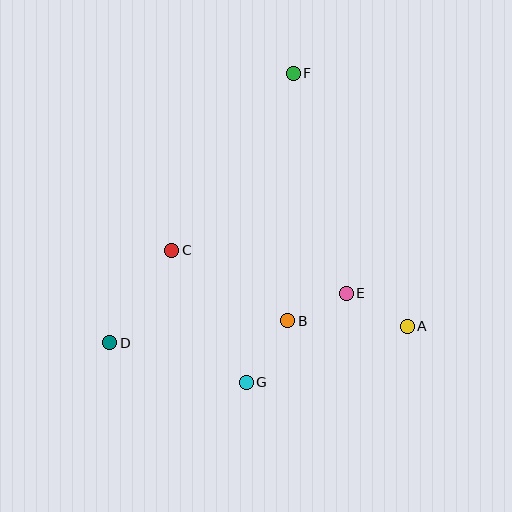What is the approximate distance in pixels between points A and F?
The distance between A and F is approximately 278 pixels.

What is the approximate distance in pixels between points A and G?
The distance between A and G is approximately 170 pixels.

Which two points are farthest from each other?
Points D and F are farthest from each other.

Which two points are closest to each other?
Points B and E are closest to each other.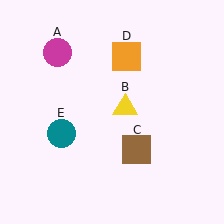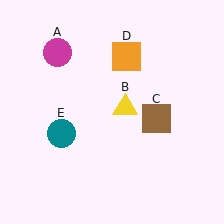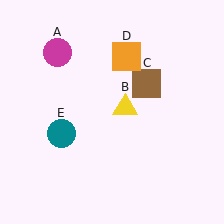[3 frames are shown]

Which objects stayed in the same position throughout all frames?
Magenta circle (object A) and yellow triangle (object B) and orange square (object D) and teal circle (object E) remained stationary.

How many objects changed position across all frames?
1 object changed position: brown square (object C).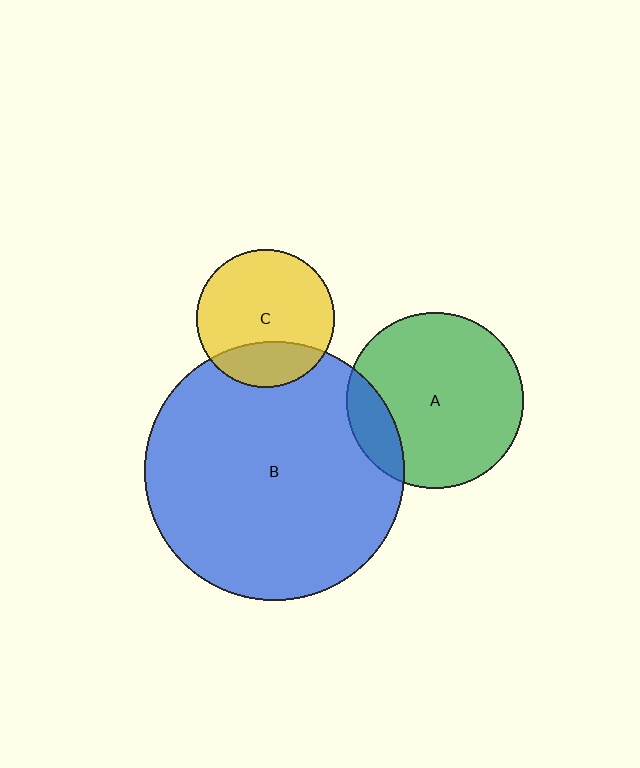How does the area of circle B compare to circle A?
Approximately 2.2 times.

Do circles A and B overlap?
Yes.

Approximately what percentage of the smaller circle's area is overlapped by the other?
Approximately 15%.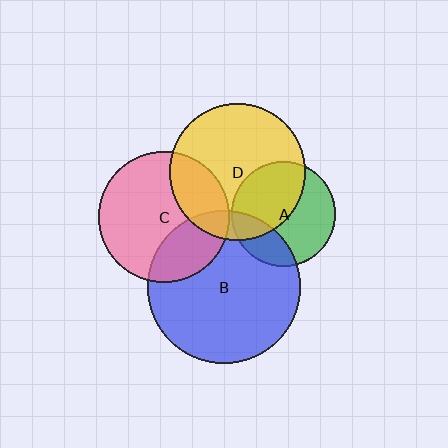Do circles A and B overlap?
Yes.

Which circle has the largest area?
Circle B (blue).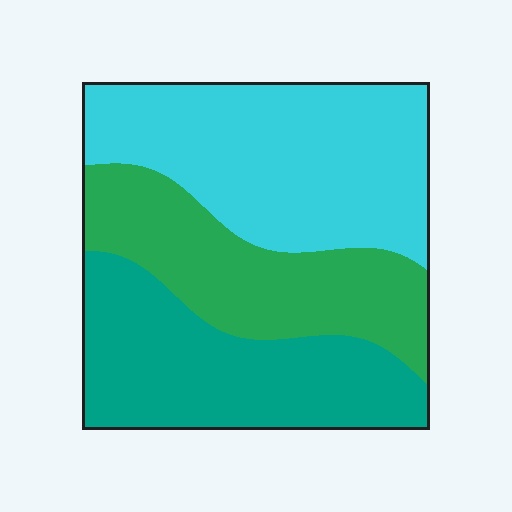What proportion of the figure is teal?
Teal takes up about one third (1/3) of the figure.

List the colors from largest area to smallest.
From largest to smallest: cyan, teal, green.